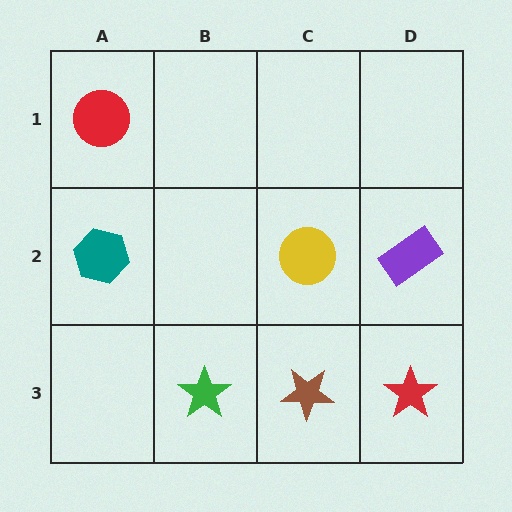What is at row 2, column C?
A yellow circle.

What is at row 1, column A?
A red circle.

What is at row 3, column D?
A red star.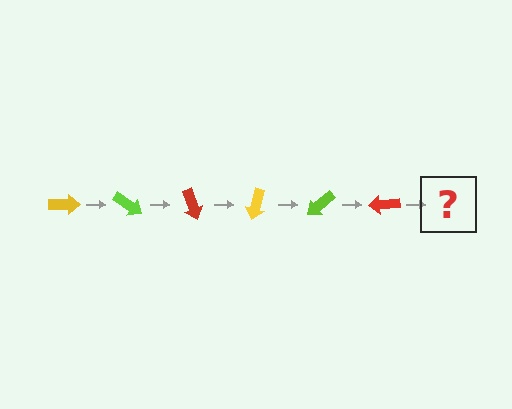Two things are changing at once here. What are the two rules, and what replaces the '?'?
The two rules are that it rotates 35 degrees each step and the color cycles through yellow, lime, and red. The '?' should be a yellow arrow, rotated 210 degrees from the start.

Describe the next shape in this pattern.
It should be a yellow arrow, rotated 210 degrees from the start.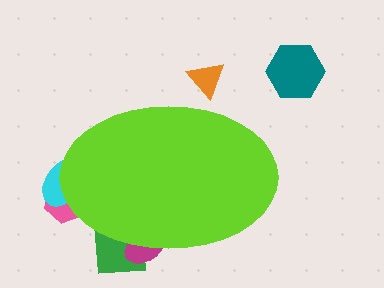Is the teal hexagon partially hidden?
No, the teal hexagon is fully visible.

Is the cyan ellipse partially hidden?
Yes, the cyan ellipse is partially hidden behind the lime ellipse.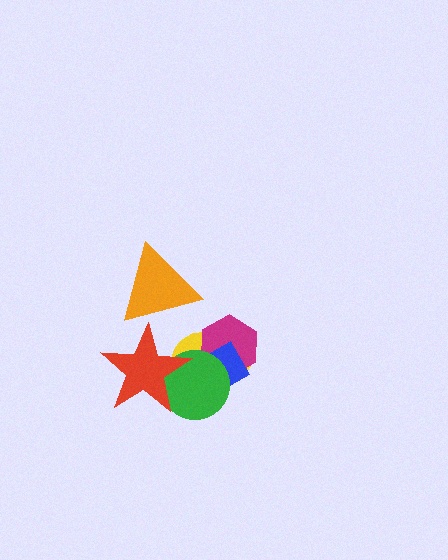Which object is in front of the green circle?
The red star is in front of the green circle.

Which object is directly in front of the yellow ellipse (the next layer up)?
The magenta hexagon is directly in front of the yellow ellipse.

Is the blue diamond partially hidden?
Yes, it is partially covered by another shape.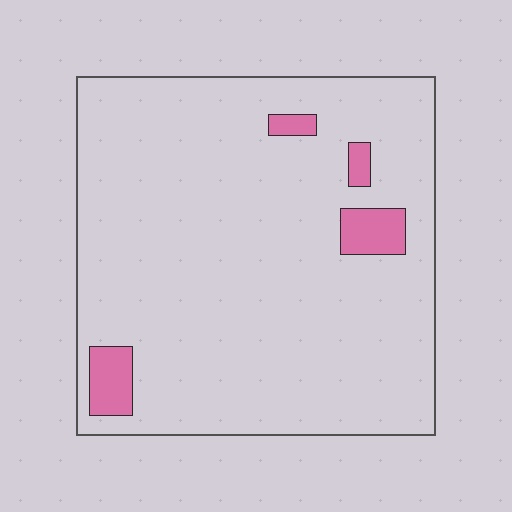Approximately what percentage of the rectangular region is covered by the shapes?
Approximately 5%.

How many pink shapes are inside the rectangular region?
4.